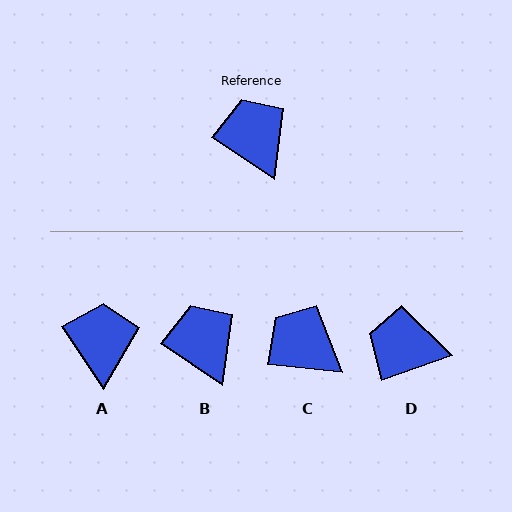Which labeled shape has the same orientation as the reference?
B.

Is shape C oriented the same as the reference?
No, it is off by about 28 degrees.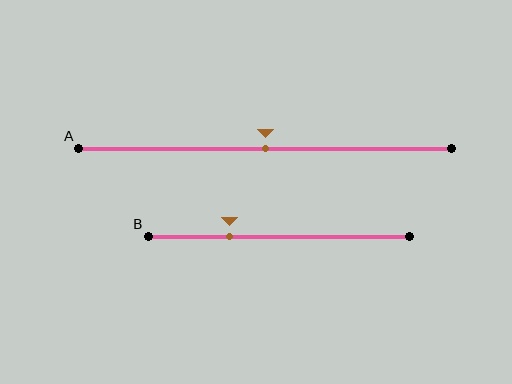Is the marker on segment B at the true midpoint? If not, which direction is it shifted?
No, the marker on segment B is shifted to the left by about 19% of the segment length.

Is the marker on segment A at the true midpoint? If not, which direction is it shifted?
Yes, the marker on segment A is at the true midpoint.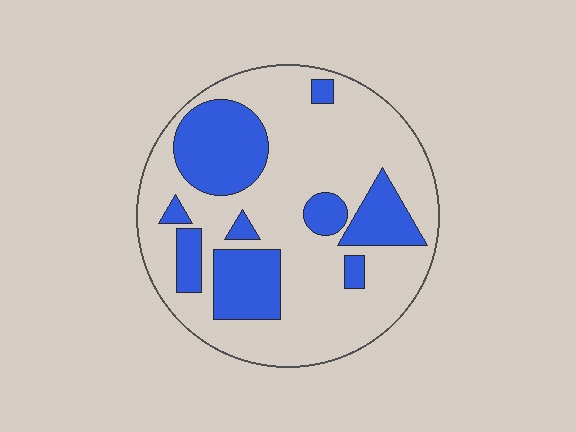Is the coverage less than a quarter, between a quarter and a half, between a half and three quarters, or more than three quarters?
Between a quarter and a half.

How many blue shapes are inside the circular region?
9.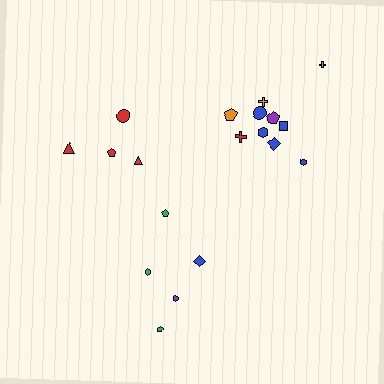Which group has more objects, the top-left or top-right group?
The top-right group.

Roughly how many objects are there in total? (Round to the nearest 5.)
Roughly 20 objects in total.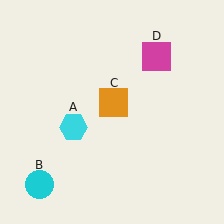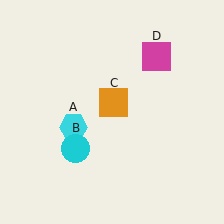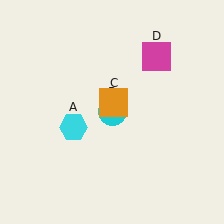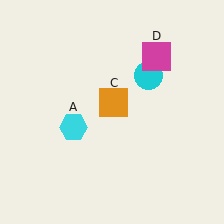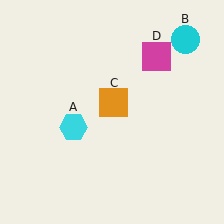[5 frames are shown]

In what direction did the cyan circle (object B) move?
The cyan circle (object B) moved up and to the right.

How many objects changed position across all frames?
1 object changed position: cyan circle (object B).